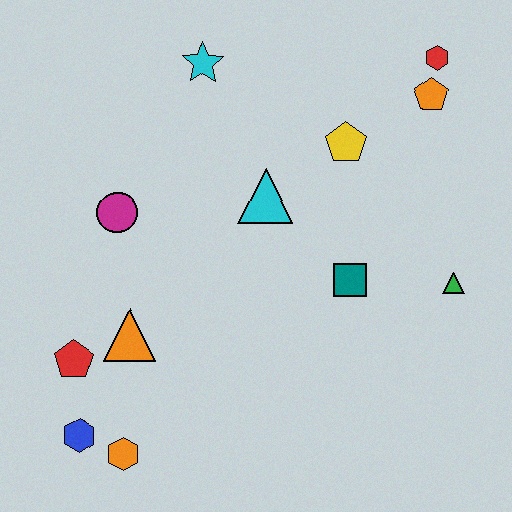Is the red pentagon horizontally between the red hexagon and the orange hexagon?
No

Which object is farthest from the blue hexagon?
The red hexagon is farthest from the blue hexagon.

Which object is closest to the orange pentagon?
The red hexagon is closest to the orange pentagon.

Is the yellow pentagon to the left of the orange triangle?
No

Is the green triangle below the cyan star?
Yes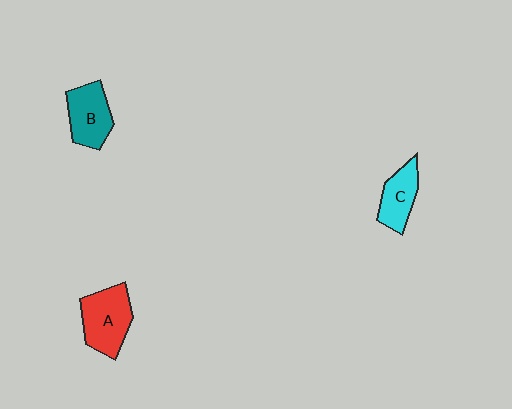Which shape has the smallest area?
Shape C (cyan).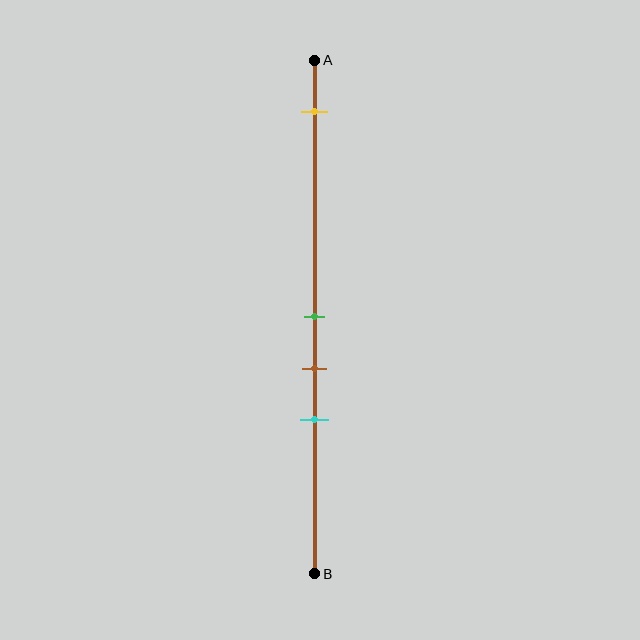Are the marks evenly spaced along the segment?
No, the marks are not evenly spaced.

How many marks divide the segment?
There are 4 marks dividing the segment.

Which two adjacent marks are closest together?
The green and brown marks are the closest adjacent pair.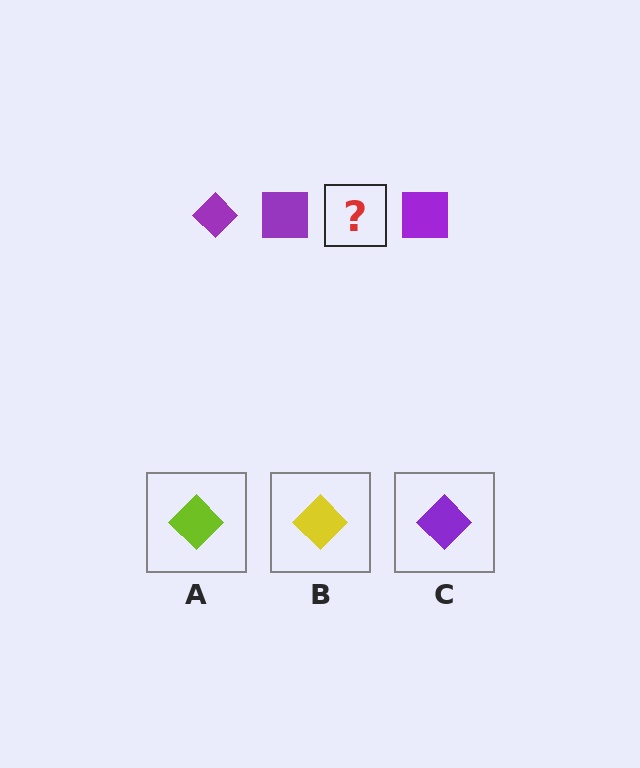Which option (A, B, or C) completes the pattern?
C.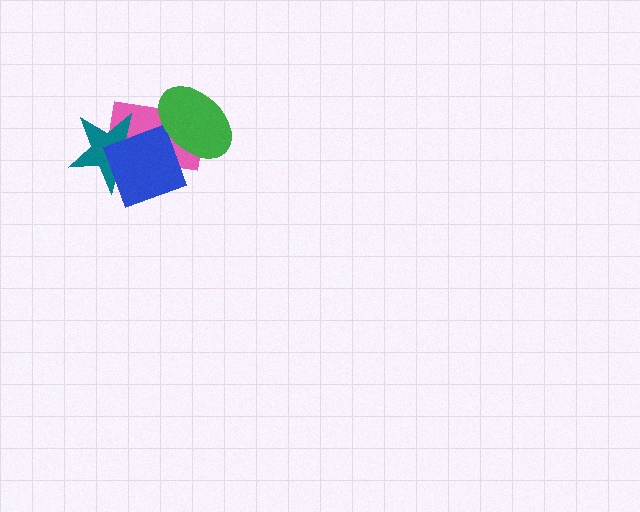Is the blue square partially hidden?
Yes, it is partially covered by another shape.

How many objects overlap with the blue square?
3 objects overlap with the blue square.